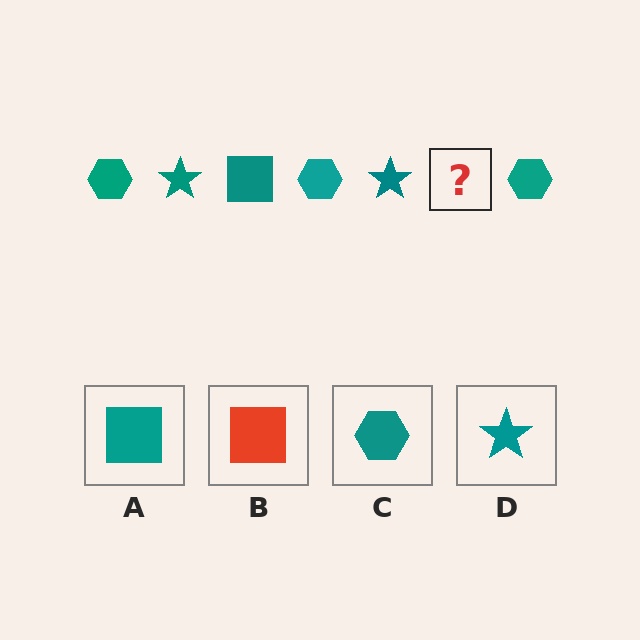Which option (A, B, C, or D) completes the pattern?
A.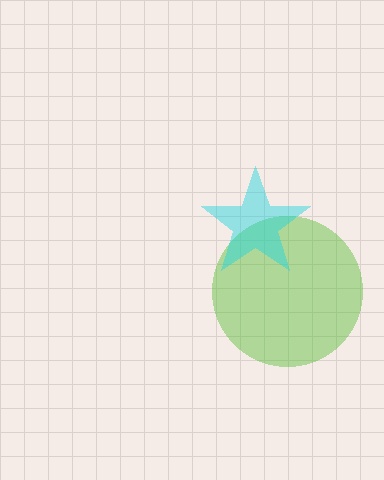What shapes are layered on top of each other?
The layered shapes are: a lime circle, a cyan star.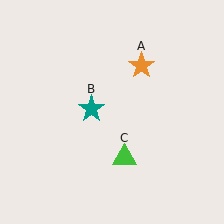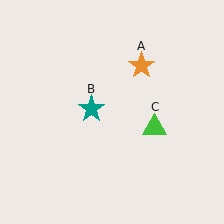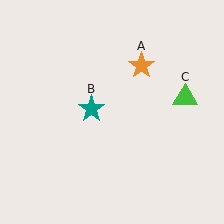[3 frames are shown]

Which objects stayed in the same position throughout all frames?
Orange star (object A) and teal star (object B) remained stationary.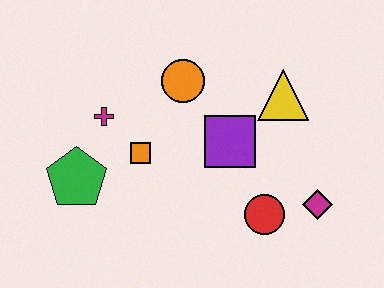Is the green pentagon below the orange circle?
Yes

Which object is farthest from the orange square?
The magenta diamond is farthest from the orange square.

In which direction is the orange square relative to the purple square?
The orange square is to the left of the purple square.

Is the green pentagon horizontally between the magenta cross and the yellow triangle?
No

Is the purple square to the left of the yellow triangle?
Yes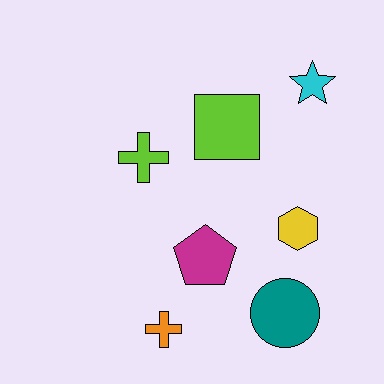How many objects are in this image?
There are 7 objects.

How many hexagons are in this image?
There is 1 hexagon.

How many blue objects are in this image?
There are no blue objects.